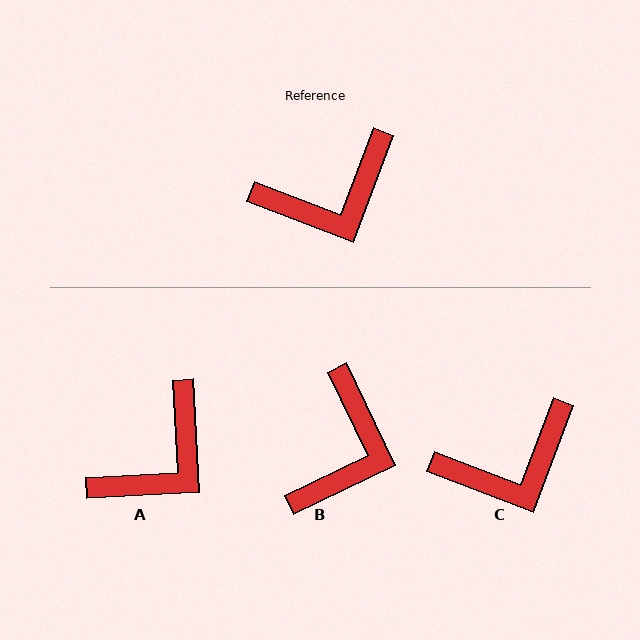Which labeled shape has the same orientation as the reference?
C.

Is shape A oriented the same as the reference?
No, it is off by about 24 degrees.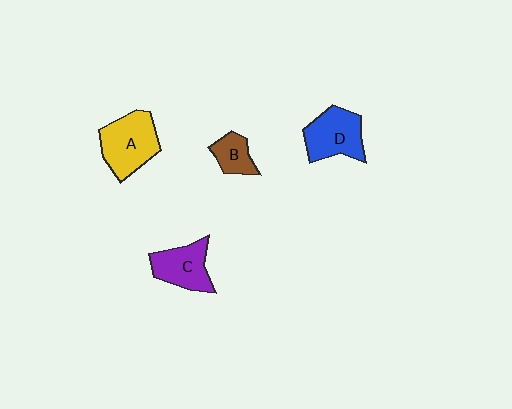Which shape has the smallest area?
Shape B (brown).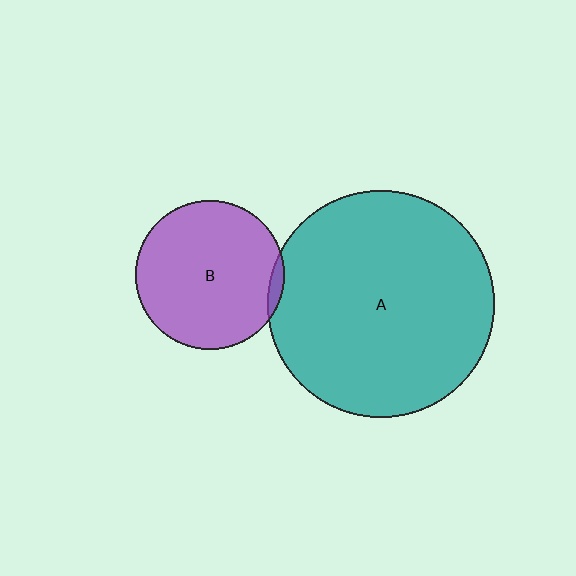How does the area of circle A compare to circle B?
Approximately 2.3 times.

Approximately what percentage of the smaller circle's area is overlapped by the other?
Approximately 5%.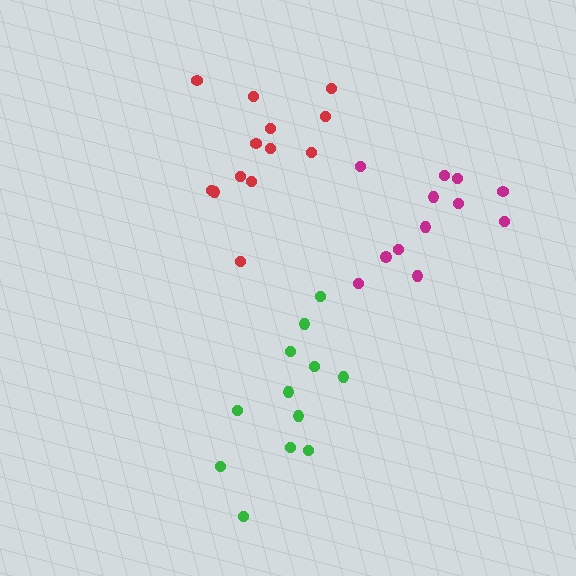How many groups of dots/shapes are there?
There are 3 groups.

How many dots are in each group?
Group 1: 12 dots, Group 2: 12 dots, Group 3: 13 dots (37 total).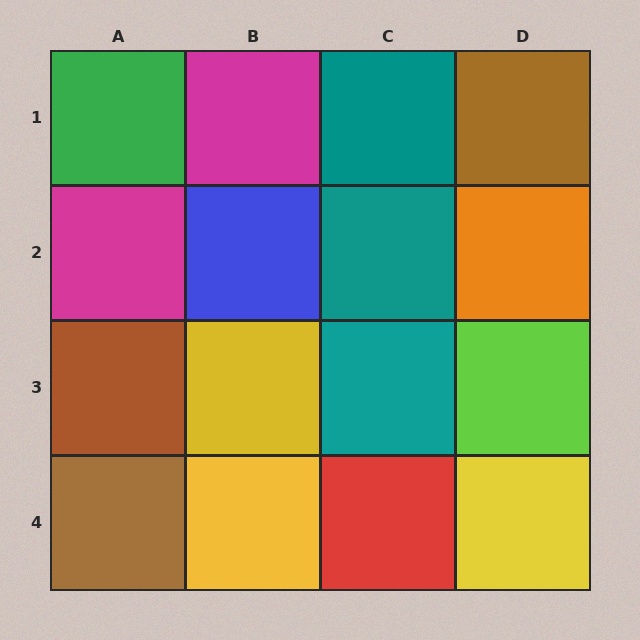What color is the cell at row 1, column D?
Brown.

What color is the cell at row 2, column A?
Magenta.